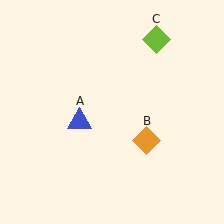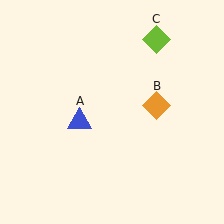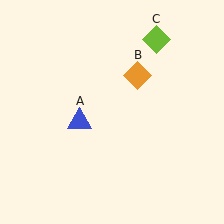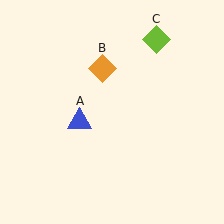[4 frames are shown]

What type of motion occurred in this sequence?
The orange diamond (object B) rotated counterclockwise around the center of the scene.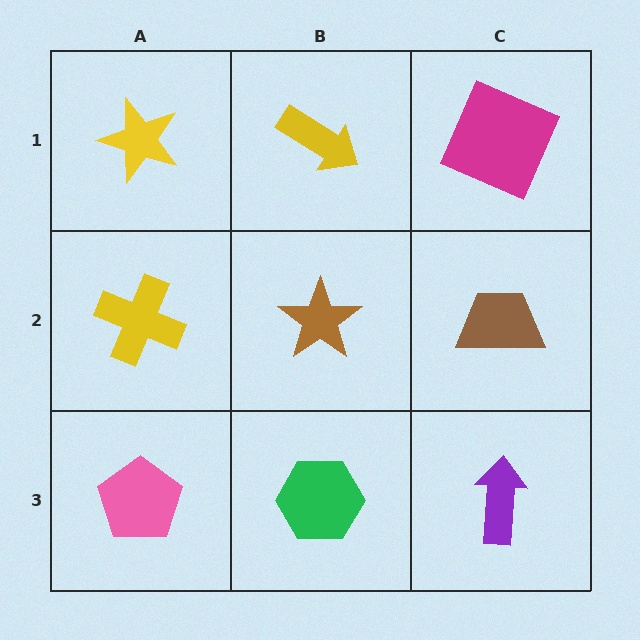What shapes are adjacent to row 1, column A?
A yellow cross (row 2, column A), a yellow arrow (row 1, column B).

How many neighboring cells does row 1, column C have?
2.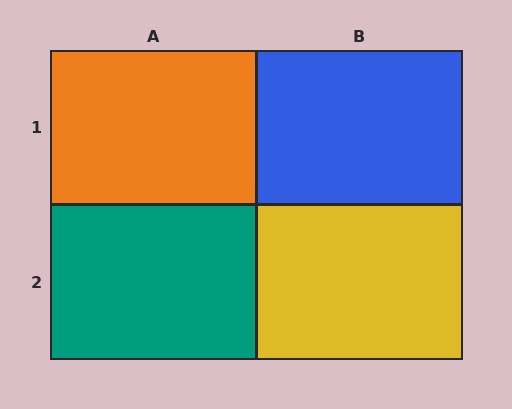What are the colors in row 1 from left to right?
Orange, blue.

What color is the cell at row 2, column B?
Yellow.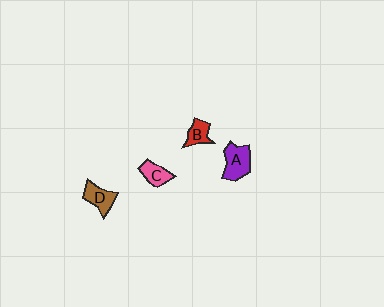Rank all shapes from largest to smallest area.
From largest to smallest: A (purple), D (brown), C (pink), B (red).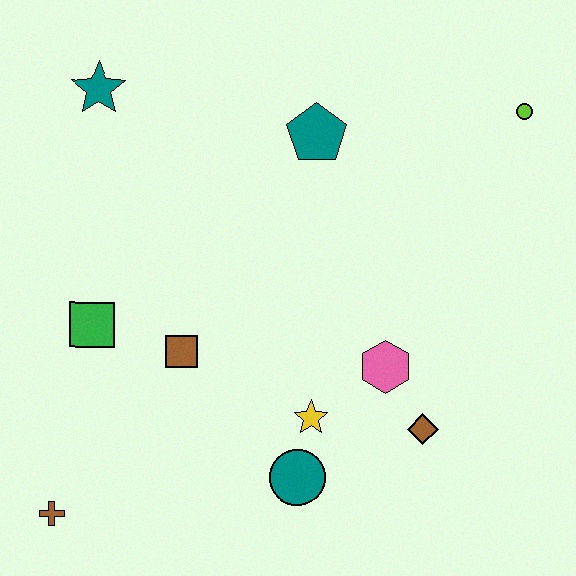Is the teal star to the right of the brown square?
No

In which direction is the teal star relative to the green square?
The teal star is above the green square.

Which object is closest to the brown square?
The green square is closest to the brown square.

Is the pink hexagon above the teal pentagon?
No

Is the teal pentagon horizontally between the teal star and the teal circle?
No